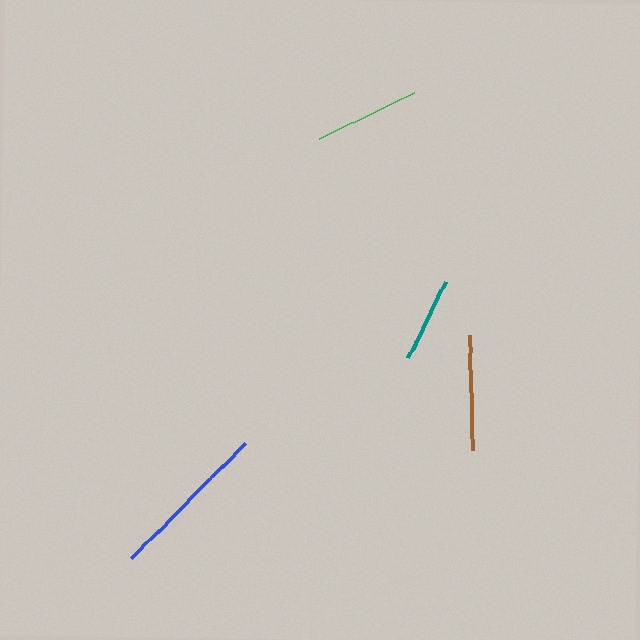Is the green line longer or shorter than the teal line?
The green line is longer than the teal line.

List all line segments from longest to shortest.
From longest to shortest: blue, brown, green, teal.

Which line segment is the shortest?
The teal line is the shortest at approximately 86 pixels.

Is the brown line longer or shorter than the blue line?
The blue line is longer than the brown line.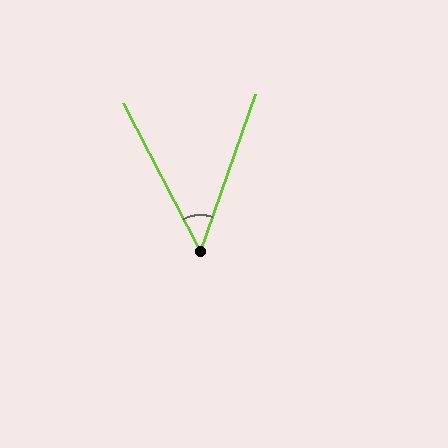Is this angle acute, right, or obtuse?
It is acute.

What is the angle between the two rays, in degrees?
Approximately 47 degrees.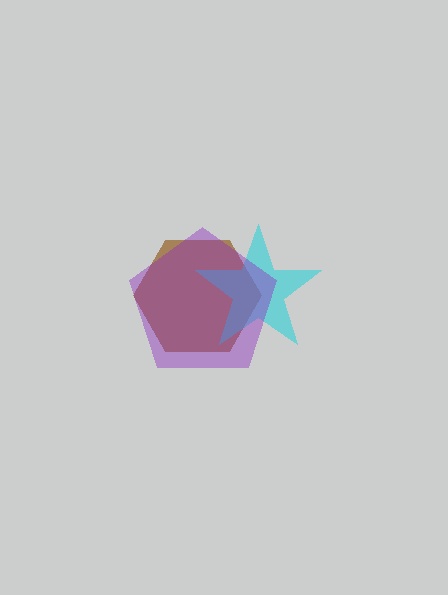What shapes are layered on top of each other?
The layered shapes are: a brown hexagon, a cyan star, a purple pentagon.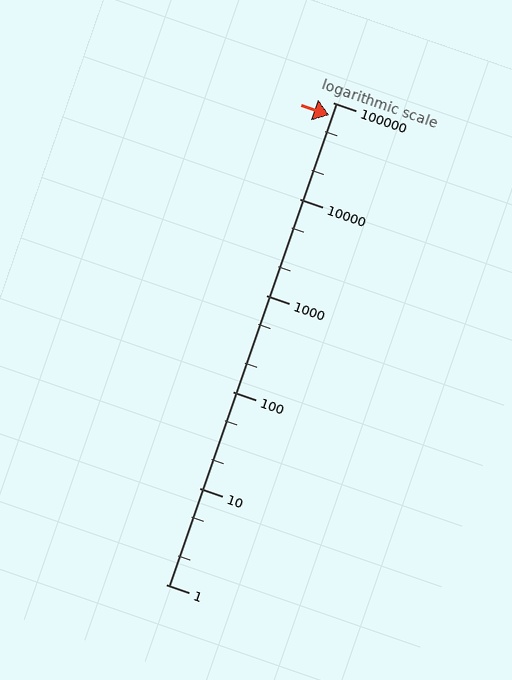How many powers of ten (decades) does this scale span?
The scale spans 5 decades, from 1 to 100000.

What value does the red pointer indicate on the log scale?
The pointer indicates approximately 74000.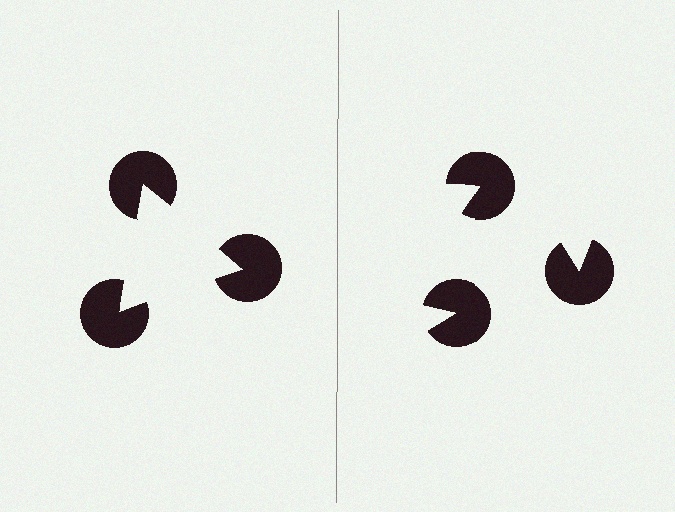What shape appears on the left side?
An illusory triangle.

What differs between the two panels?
The pac-man discs are positioned identically on both sides; only the wedge orientations differ. On the left they align to a triangle; on the right they are misaligned.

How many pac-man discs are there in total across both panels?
6 — 3 on each side.